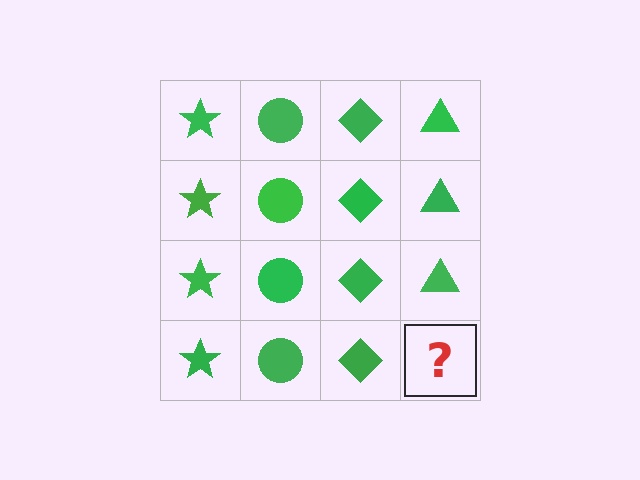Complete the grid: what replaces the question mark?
The question mark should be replaced with a green triangle.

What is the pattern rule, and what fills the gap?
The rule is that each column has a consistent shape. The gap should be filled with a green triangle.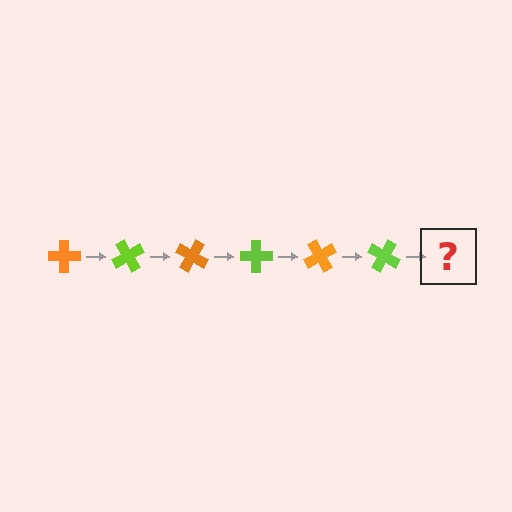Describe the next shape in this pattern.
It should be an orange cross, rotated 360 degrees from the start.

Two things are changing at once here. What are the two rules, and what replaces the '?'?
The two rules are that it rotates 60 degrees each step and the color cycles through orange and lime. The '?' should be an orange cross, rotated 360 degrees from the start.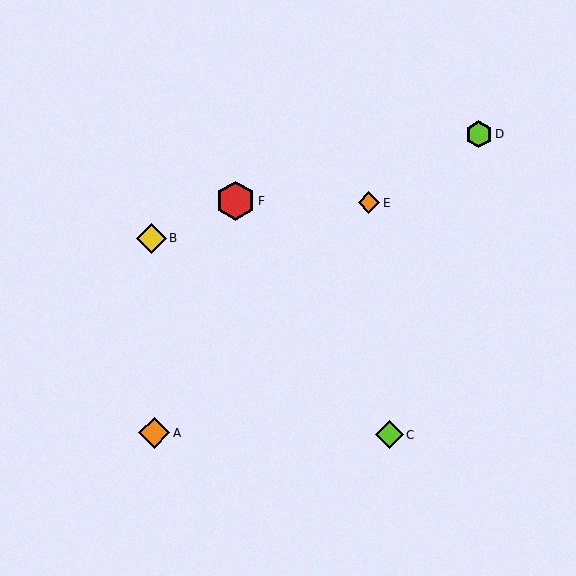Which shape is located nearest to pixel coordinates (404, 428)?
The lime diamond (labeled C) at (390, 435) is nearest to that location.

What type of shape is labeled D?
Shape D is a lime hexagon.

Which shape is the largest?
The red hexagon (labeled F) is the largest.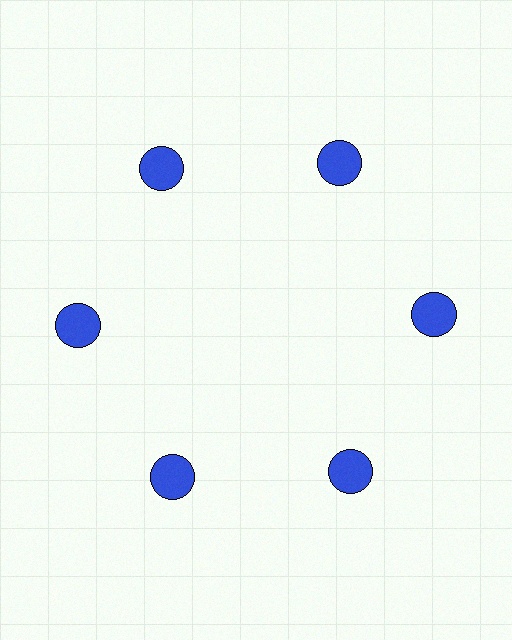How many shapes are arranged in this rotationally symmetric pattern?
There are 6 shapes, arranged in 6 groups of 1.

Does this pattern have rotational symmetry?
Yes, this pattern has 6-fold rotational symmetry. It looks the same after rotating 60 degrees around the center.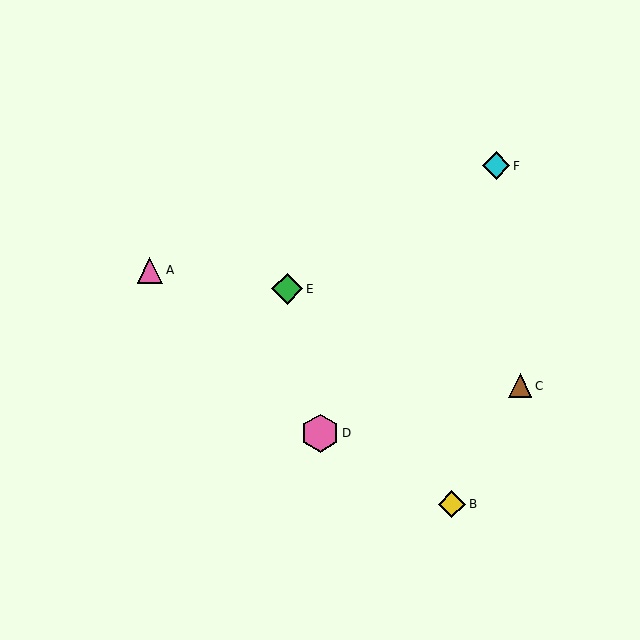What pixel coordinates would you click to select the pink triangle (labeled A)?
Click at (150, 270) to select the pink triangle A.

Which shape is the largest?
The pink hexagon (labeled D) is the largest.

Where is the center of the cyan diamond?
The center of the cyan diamond is at (496, 166).